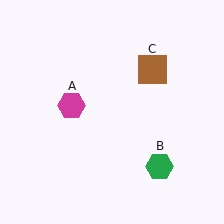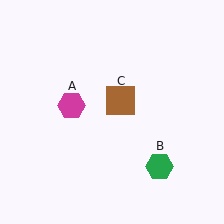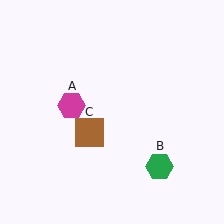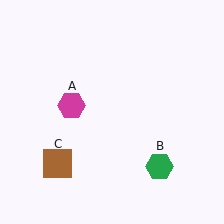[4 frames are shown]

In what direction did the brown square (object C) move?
The brown square (object C) moved down and to the left.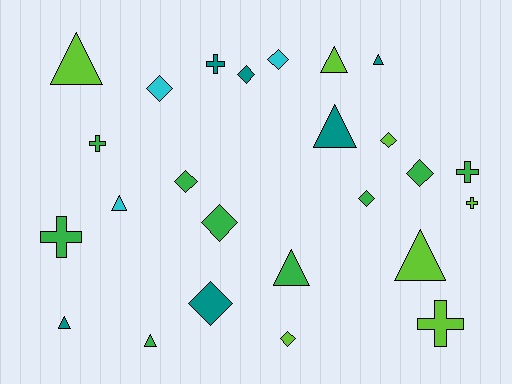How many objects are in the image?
There are 25 objects.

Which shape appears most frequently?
Diamond, with 10 objects.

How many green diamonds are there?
There are 4 green diamonds.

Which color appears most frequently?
Green, with 9 objects.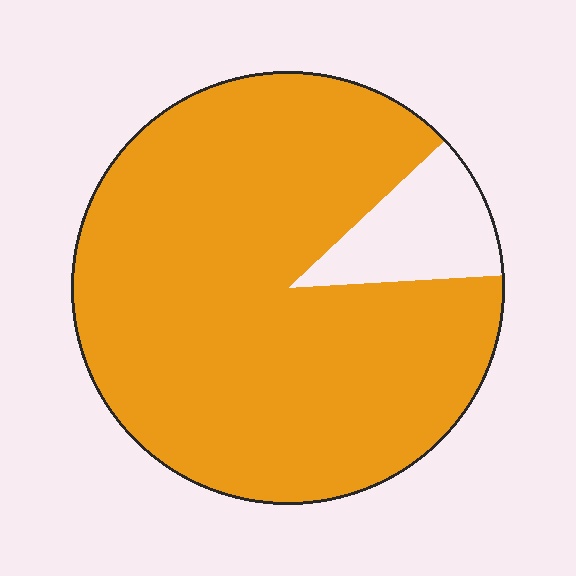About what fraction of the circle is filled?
About nine tenths (9/10).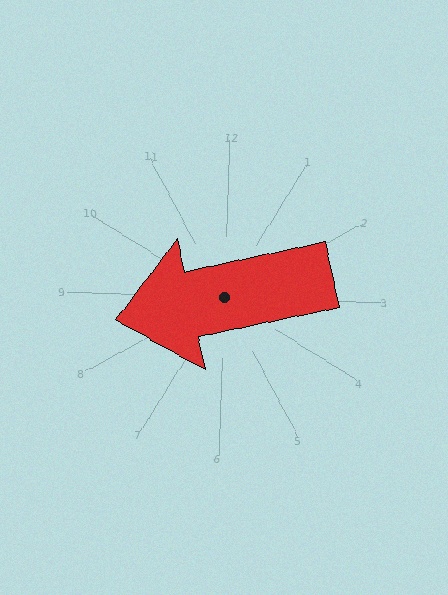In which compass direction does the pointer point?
West.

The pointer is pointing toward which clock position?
Roughly 9 o'clock.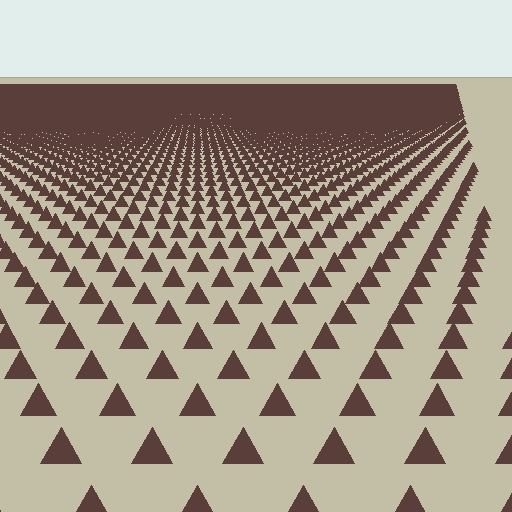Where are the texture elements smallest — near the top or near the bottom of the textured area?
Near the top.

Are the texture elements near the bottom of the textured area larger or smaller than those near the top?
Larger. Near the bottom, elements are closer to the viewer and appear at a bigger on-screen size.